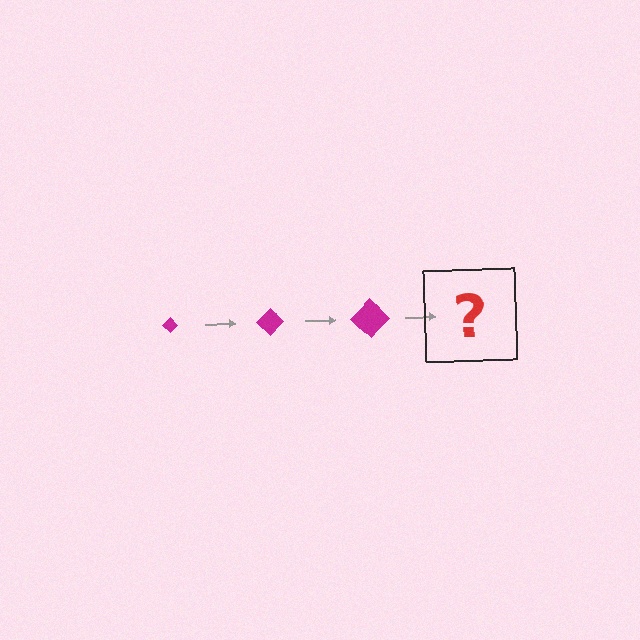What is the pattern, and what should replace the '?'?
The pattern is that the diamond gets progressively larger each step. The '?' should be a magenta diamond, larger than the previous one.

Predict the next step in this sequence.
The next step is a magenta diamond, larger than the previous one.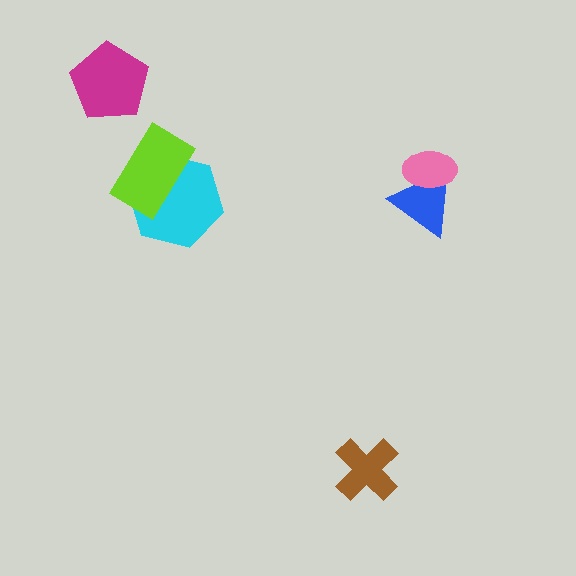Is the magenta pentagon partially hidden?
No, no other shape covers it.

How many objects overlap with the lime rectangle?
1 object overlaps with the lime rectangle.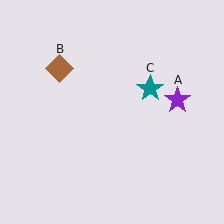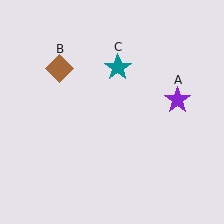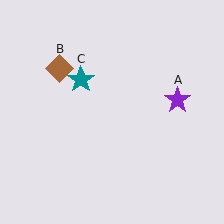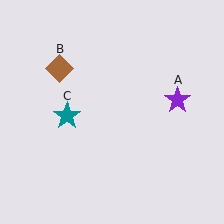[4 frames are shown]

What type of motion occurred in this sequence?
The teal star (object C) rotated counterclockwise around the center of the scene.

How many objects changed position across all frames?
1 object changed position: teal star (object C).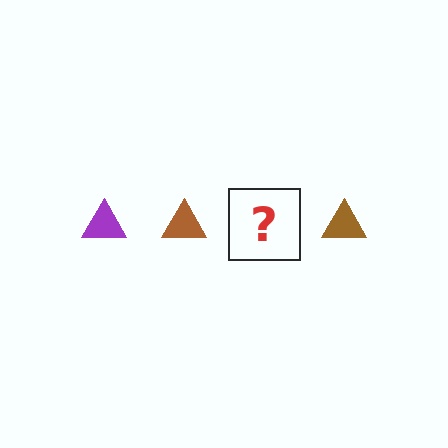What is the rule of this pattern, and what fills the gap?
The rule is that the pattern cycles through purple, brown triangles. The gap should be filled with a purple triangle.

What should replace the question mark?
The question mark should be replaced with a purple triangle.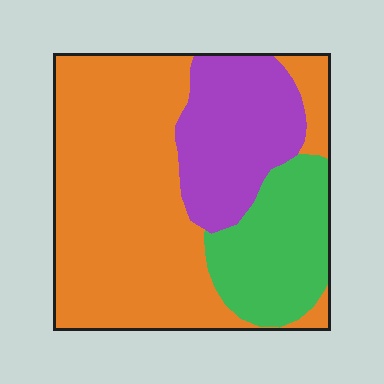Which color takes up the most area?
Orange, at roughly 60%.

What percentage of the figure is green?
Green takes up about one fifth (1/5) of the figure.